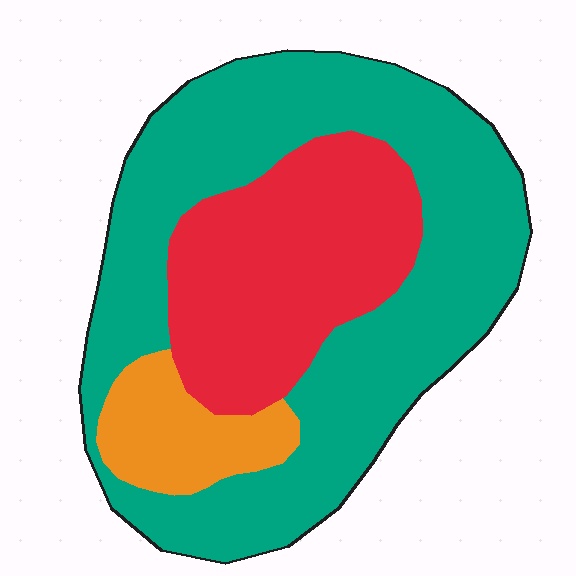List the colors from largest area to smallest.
From largest to smallest: teal, red, orange.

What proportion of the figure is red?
Red takes up about one third (1/3) of the figure.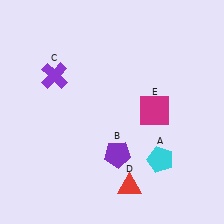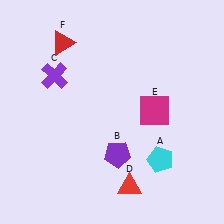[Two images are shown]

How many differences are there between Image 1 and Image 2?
There is 1 difference between the two images.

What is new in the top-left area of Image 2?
A red triangle (F) was added in the top-left area of Image 2.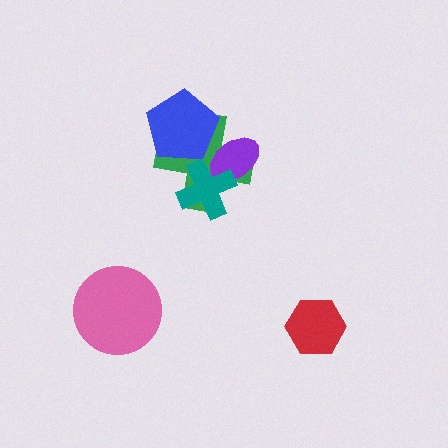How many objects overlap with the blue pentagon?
1 object overlaps with the blue pentagon.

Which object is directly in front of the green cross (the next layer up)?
The blue pentagon is directly in front of the green cross.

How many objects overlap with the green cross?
3 objects overlap with the green cross.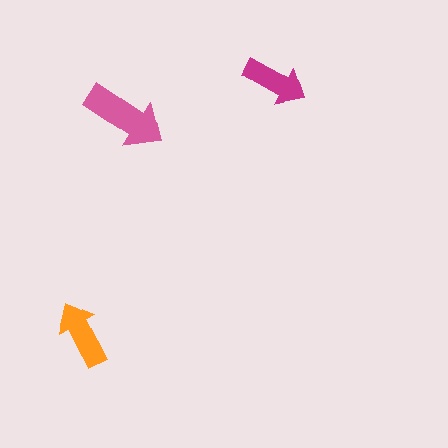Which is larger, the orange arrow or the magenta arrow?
The orange one.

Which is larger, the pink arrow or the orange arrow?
The pink one.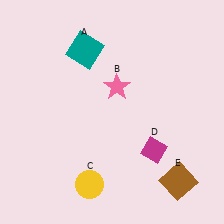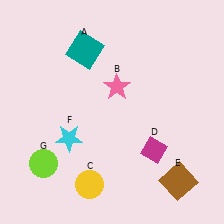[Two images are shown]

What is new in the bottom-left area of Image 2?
A cyan star (F) was added in the bottom-left area of Image 2.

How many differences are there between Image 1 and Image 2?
There are 2 differences between the two images.